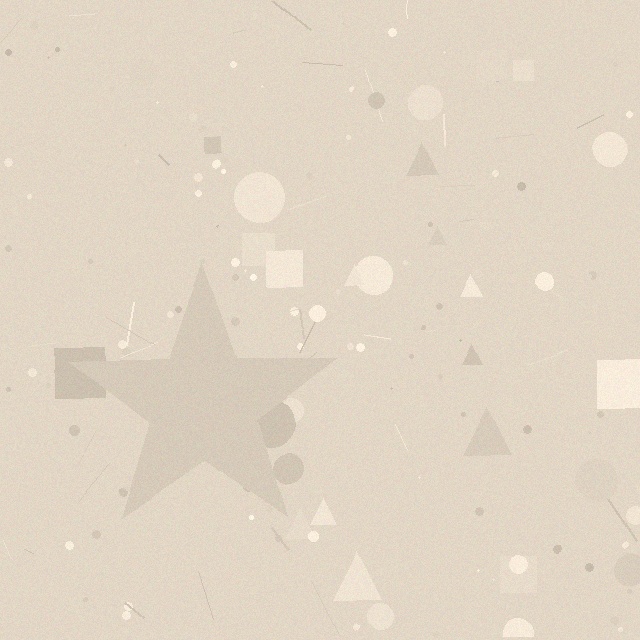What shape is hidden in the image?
A star is hidden in the image.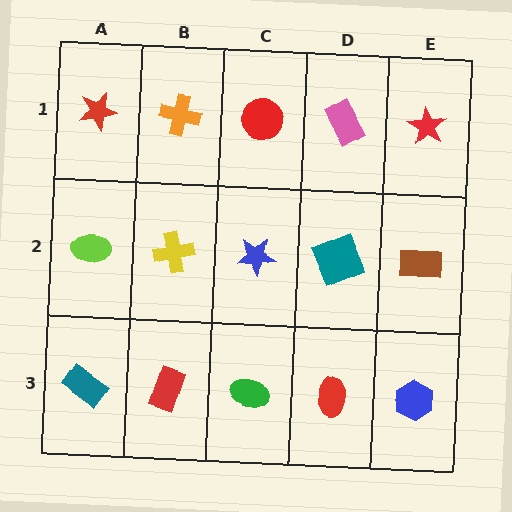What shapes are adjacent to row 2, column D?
A pink rectangle (row 1, column D), a red ellipse (row 3, column D), a blue star (row 2, column C), a brown rectangle (row 2, column E).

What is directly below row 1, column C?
A blue star.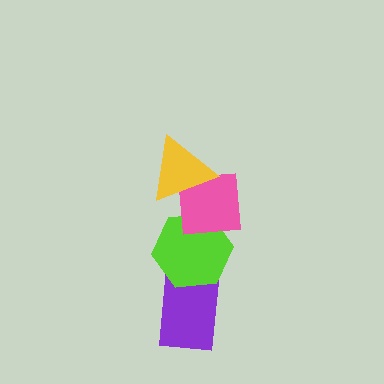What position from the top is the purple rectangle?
The purple rectangle is 4th from the top.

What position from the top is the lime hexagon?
The lime hexagon is 3rd from the top.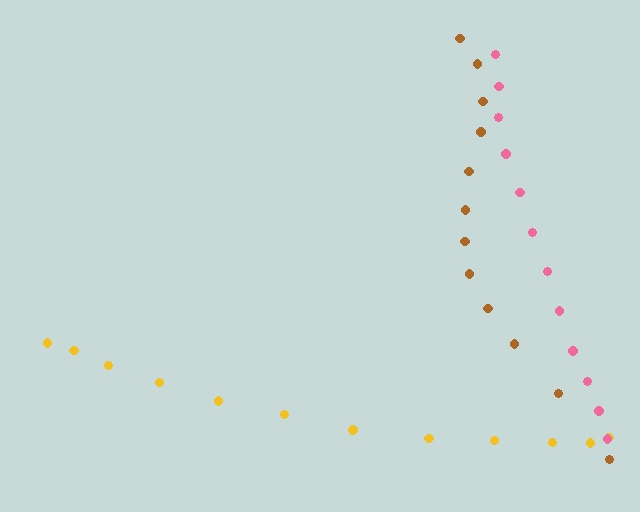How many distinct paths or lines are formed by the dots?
There are 3 distinct paths.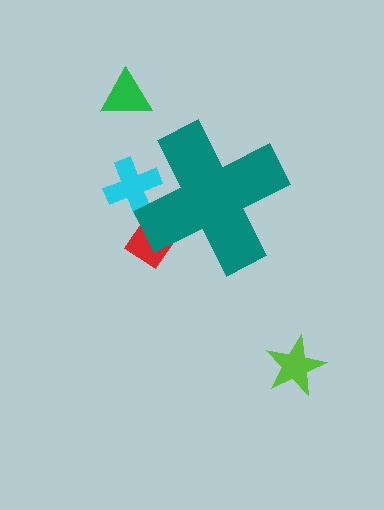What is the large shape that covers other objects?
A teal cross.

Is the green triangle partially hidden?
No, the green triangle is fully visible.